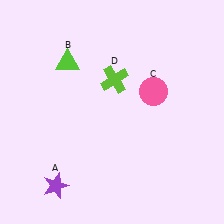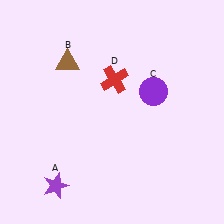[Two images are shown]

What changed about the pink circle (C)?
In Image 1, C is pink. In Image 2, it changed to purple.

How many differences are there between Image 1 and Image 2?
There are 3 differences between the two images.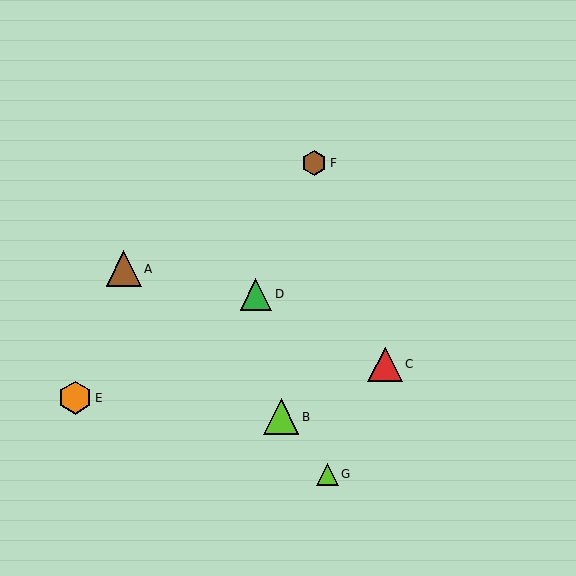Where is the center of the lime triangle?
The center of the lime triangle is at (327, 474).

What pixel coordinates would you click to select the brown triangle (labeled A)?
Click at (124, 269) to select the brown triangle A.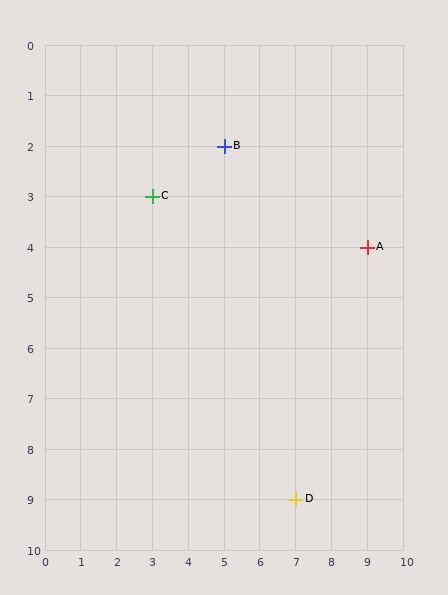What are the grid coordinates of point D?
Point D is at grid coordinates (7, 9).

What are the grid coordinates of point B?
Point B is at grid coordinates (5, 2).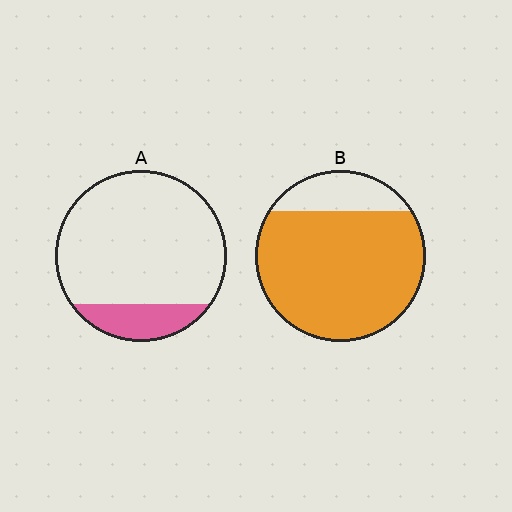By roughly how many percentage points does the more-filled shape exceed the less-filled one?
By roughly 65 percentage points (B over A).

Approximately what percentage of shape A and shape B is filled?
A is approximately 15% and B is approximately 80%.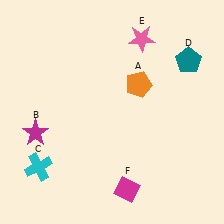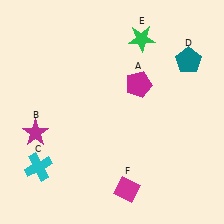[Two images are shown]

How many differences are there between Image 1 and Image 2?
There are 2 differences between the two images.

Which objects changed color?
A changed from orange to magenta. E changed from pink to green.